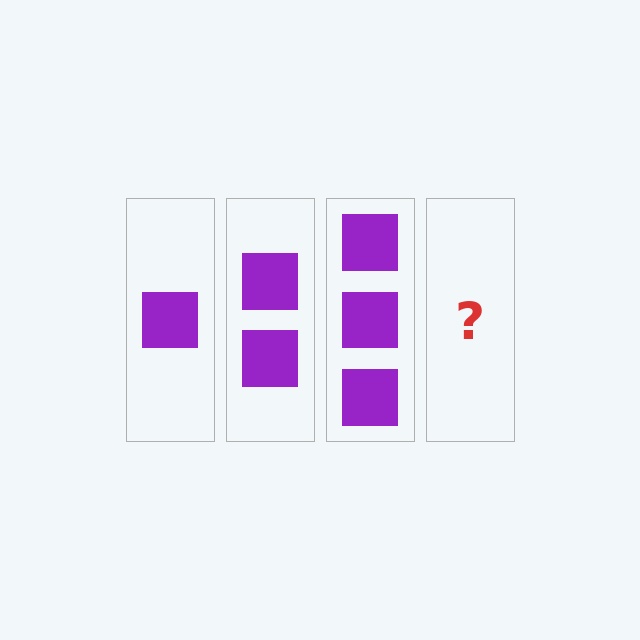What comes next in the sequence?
The next element should be 4 squares.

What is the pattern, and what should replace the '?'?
The pattern is that each step adds one more square. The '?' should be 4 squares.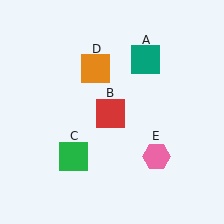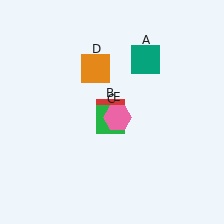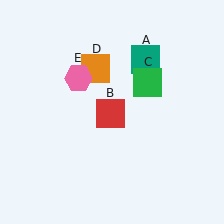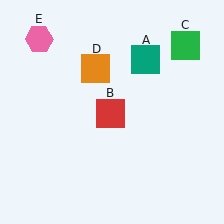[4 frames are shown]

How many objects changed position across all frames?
2 objects changed position: green square (object C), pink hexagon (object E).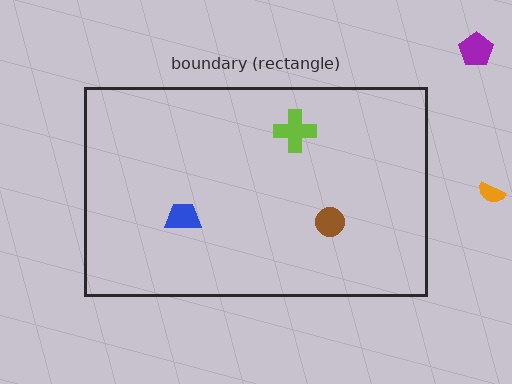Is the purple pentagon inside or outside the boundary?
Outside.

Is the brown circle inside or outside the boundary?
Inside.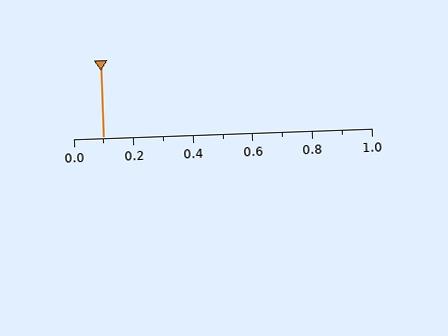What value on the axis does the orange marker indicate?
The marker indicates approximately 0.1.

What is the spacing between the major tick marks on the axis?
The major ticks are spaced 0.2 apart.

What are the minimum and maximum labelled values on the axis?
The axis runs from 0.0 to 1.0.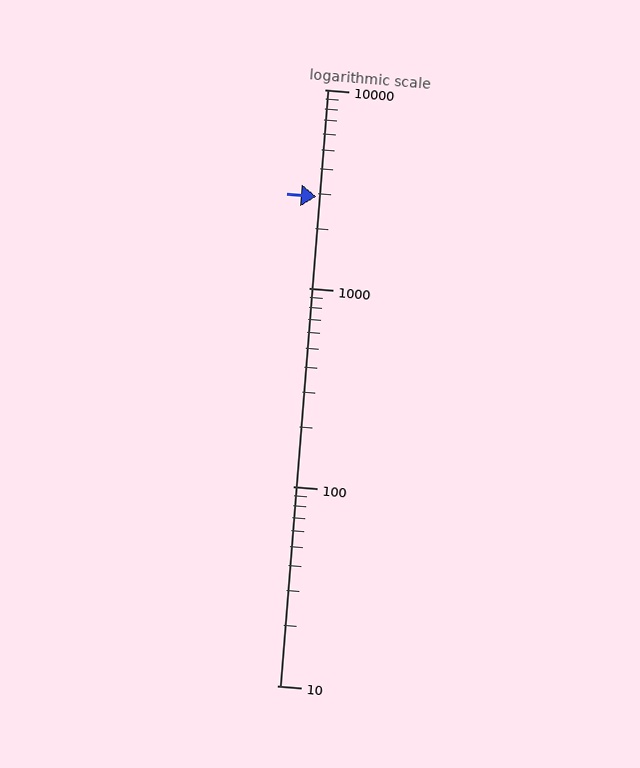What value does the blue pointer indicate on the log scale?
The pointer indicates approximately 2900.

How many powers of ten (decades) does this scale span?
The scale spans 3 decades, from 10 to 10000.